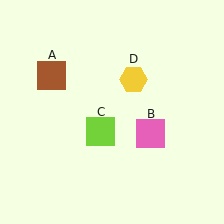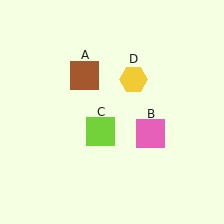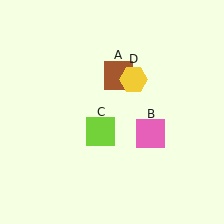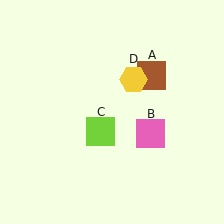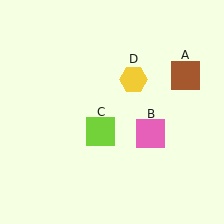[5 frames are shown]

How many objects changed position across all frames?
1 object changed position: brown square (object A).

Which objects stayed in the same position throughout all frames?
Pink square (object B) and lime square (object C) and yellow hexagon (object D) remained stationary.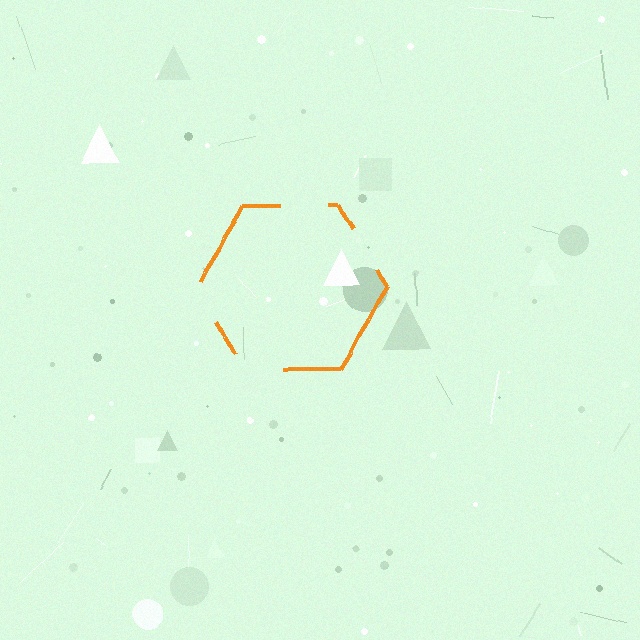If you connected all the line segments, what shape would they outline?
They would outline a hexagon.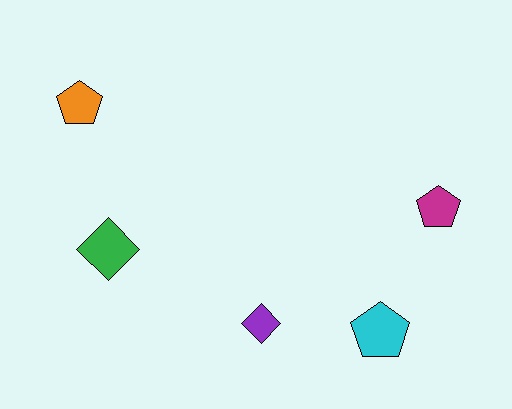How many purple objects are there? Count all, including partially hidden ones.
There is 1 purple object.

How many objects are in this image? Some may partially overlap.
There are 5 objects.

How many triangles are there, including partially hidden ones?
There are no triangles.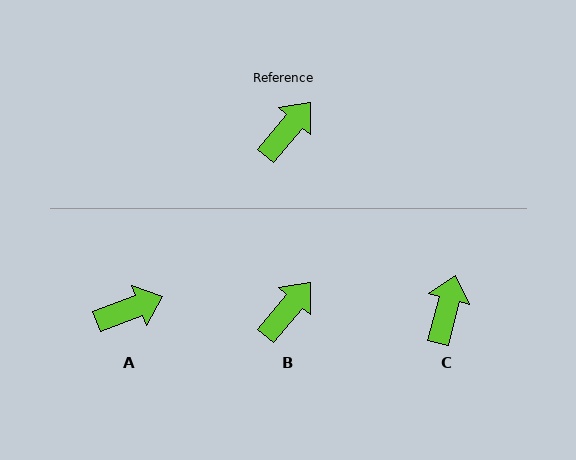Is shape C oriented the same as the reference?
No, it is off by about 26 degrees.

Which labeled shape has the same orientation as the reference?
B.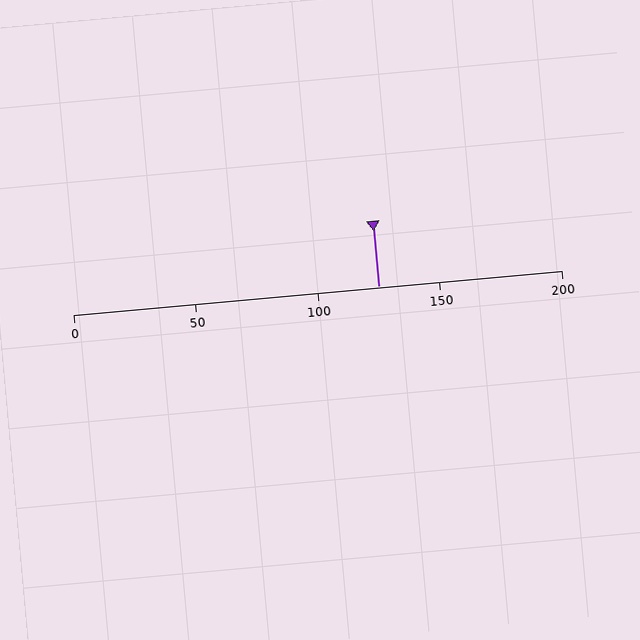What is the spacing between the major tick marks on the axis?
The major ticks are spaced 50 apart.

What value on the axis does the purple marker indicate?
The marker indicates approximately 125.